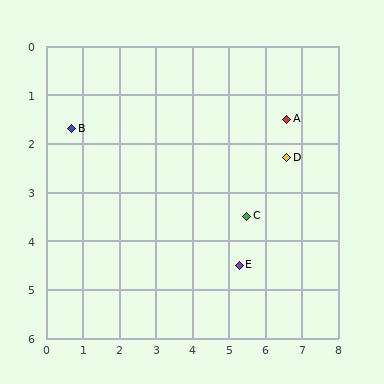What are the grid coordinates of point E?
Point E is at approximately (5.3, 4.5).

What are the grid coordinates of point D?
Point D is at approximately (6.6, 2.3).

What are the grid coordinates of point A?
Point A is at approximately (6.6, 1.5).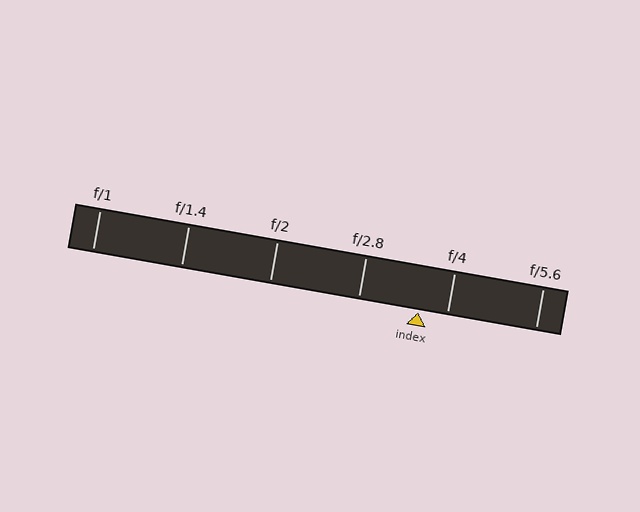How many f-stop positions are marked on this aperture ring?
There are 6 f-stop positions marked.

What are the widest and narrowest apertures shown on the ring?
The widest aperture shown is f/1 and the narrowest is f/5.6.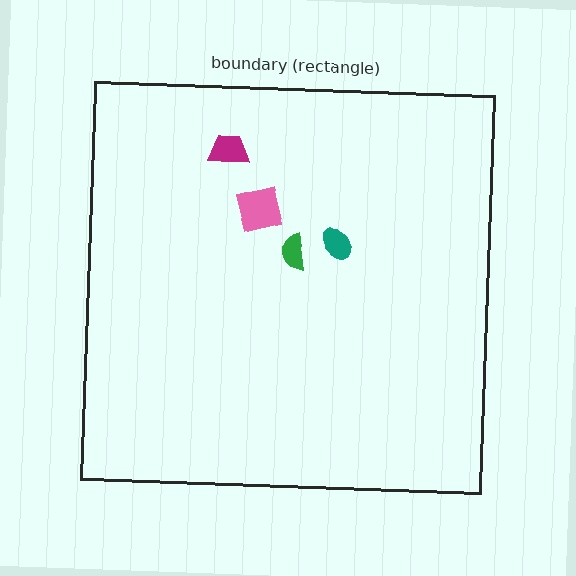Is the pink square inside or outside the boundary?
Inside.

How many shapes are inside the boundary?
4 inside, 0 outside.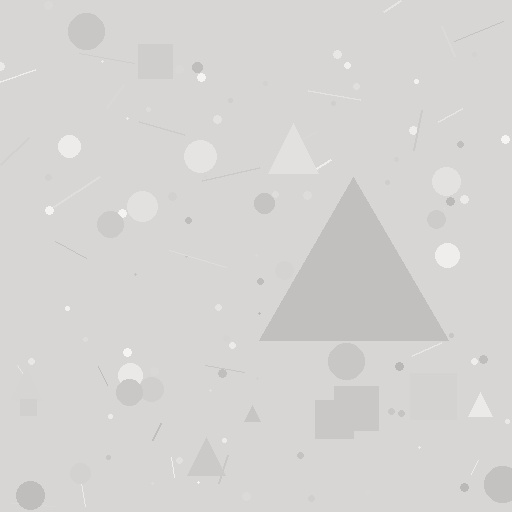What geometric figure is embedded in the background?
A triangle is embedded in the background.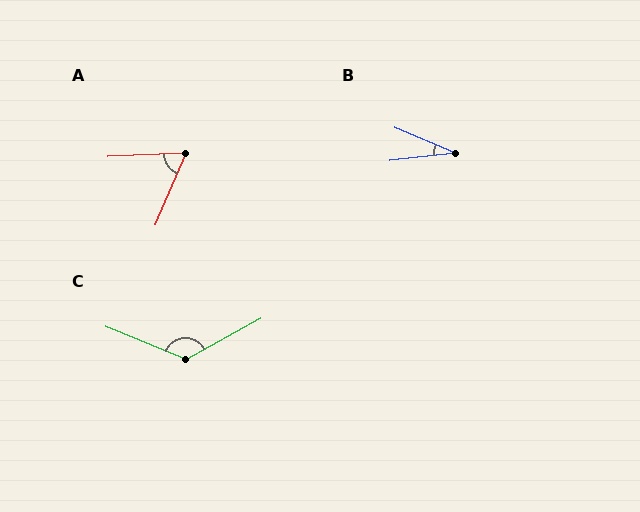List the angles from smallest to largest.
B (29°), A (64°), C (128°).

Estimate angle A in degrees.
Approximately 64 degrees.